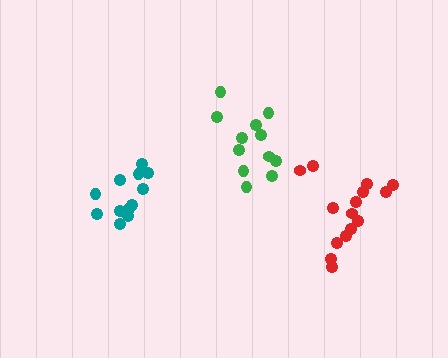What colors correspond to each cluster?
The clusters are colored: red, green, teal.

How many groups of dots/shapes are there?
There are 3 groups.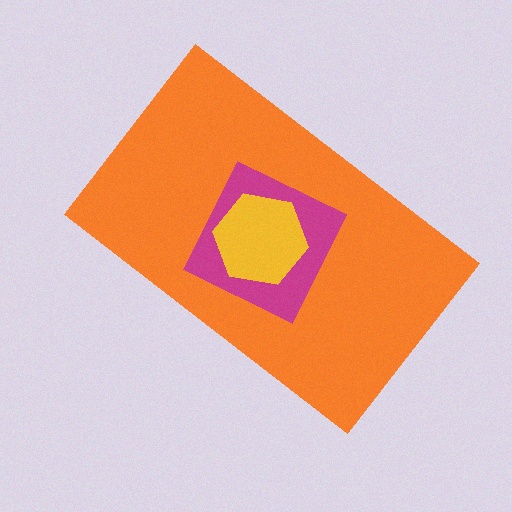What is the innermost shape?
The yellow hexagon.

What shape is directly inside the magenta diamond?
The yellow hexagon.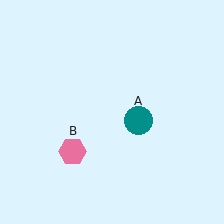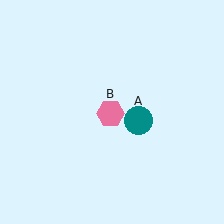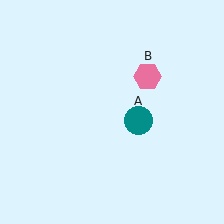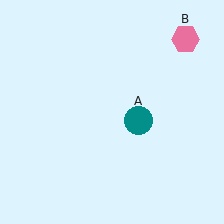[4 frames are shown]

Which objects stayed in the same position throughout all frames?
Teal circle (object A) remained stationary.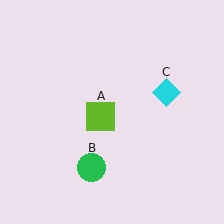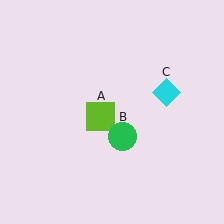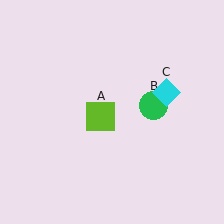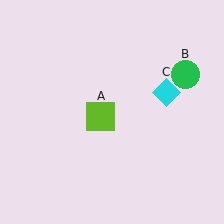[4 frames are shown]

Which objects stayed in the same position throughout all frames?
Lime square (object A) and cyan diamond (object C) remained stationary.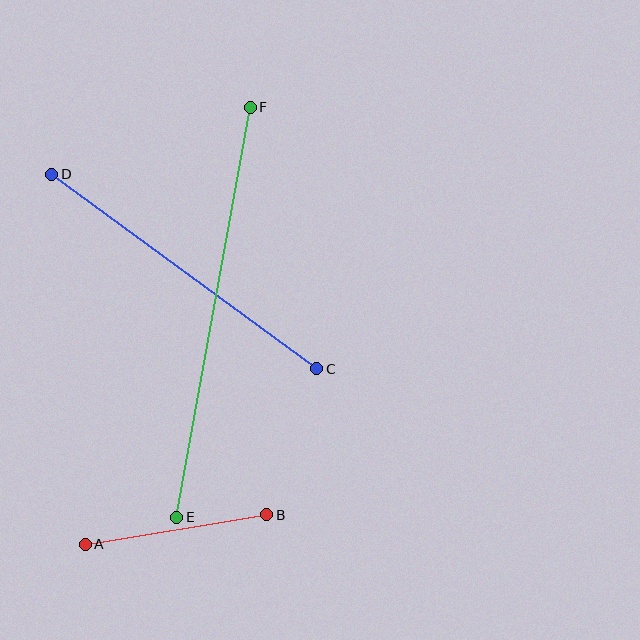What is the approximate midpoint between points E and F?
The midpoint is at approximately (214, 312) pixels.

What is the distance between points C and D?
The distance is approximately 329 pixels.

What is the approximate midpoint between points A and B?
The midpoint is at approximately (176, 530) pixels.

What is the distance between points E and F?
The distance is approximately 416 pixels.